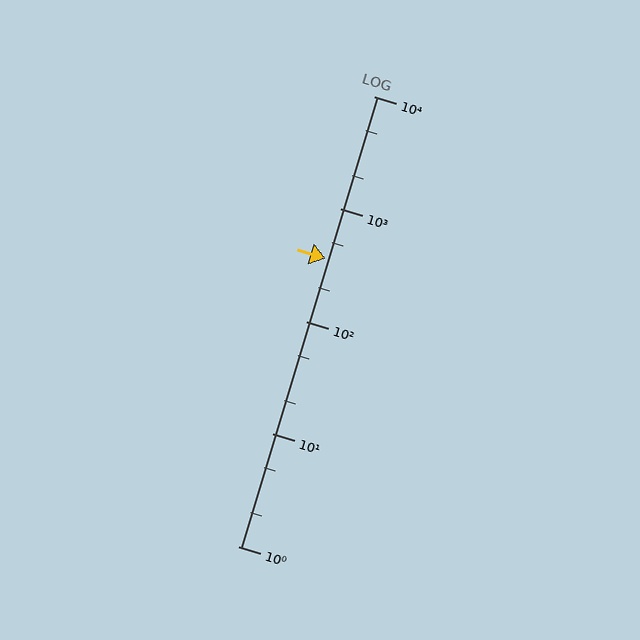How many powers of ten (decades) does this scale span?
The scale spans 4 decades, from 1 to 10000.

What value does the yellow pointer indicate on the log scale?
The pointer indicates approximately 360.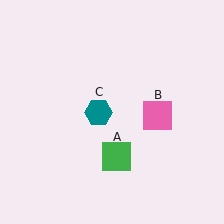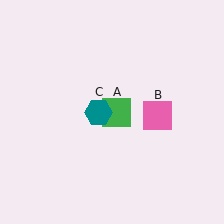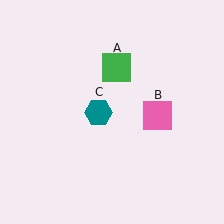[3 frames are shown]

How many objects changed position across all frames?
1 object changed position: green square (object A).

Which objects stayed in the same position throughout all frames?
Pink square (object B) and teal hexagon (object C) remained stationary.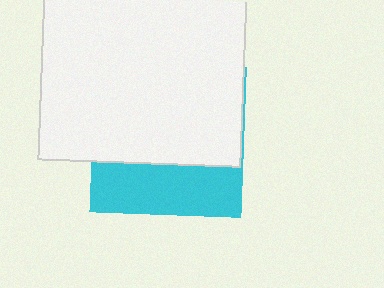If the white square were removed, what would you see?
You would see the complete cyan square.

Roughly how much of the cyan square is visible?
A small part of it is visible (roughly 34%).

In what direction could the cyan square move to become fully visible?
The cyan square could move down. That would shift it out from behind the white square entirely.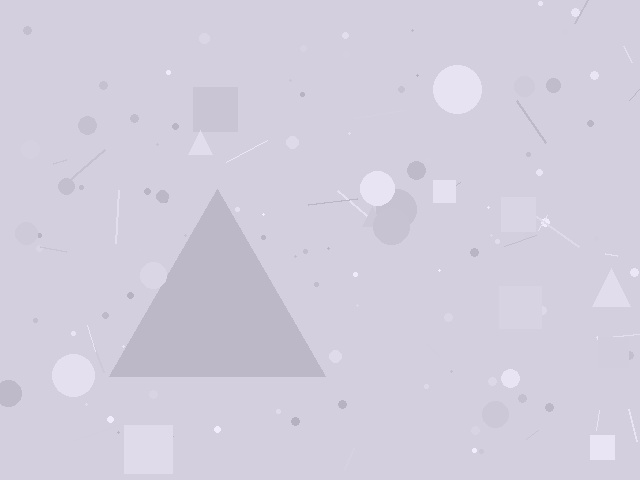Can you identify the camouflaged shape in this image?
The camouflaged shape is a triangle.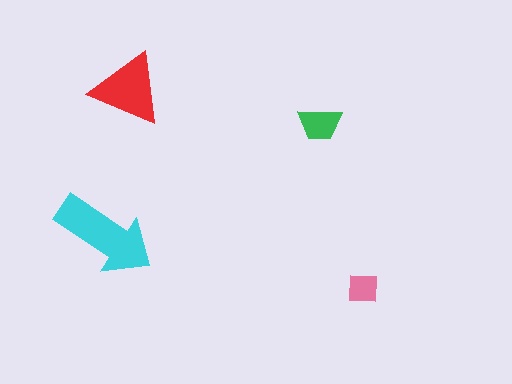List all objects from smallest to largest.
The pink square, the green trapezoid, the red triangle, the cyan arrow.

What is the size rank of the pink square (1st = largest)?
4th.